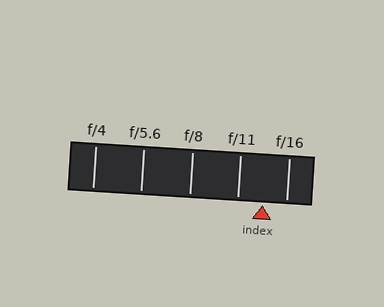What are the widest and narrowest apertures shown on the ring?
The widest aperture shown is f/4 and the narrowest is f/16.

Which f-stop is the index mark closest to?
The index mark is closest to f/16.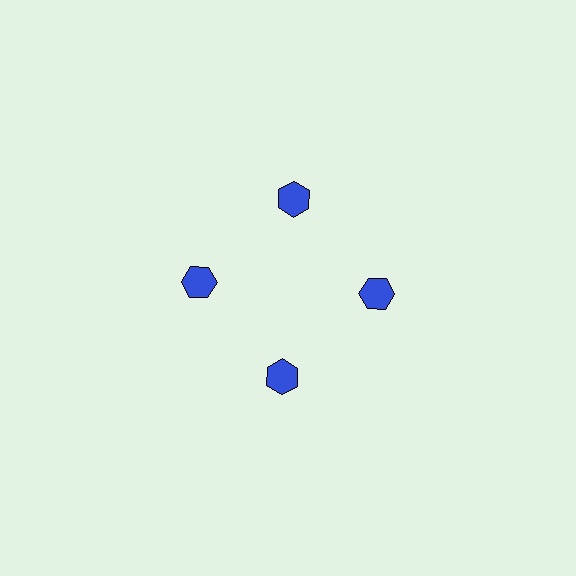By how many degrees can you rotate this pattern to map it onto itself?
The pattern maps onto itself every 90 degrees of rotation.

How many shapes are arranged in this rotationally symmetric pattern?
There are 4 shapes, arranged in 4 groups of 1.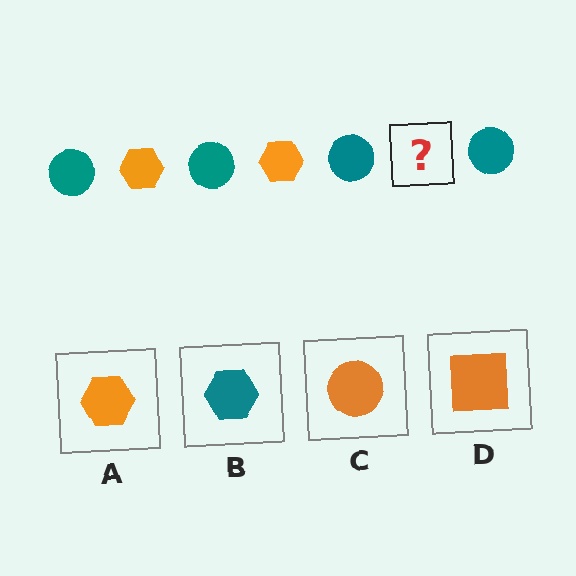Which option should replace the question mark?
Option A.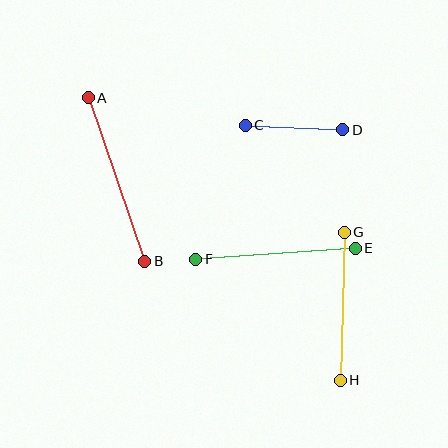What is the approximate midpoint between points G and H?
The midpoint is at approximately (342, 306) pixels.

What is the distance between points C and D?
The distance is approximately 98 pixels.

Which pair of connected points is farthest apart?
Points A and B are farthest apart.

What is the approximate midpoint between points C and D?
The midpoint is at approximately (294, 128) pixels.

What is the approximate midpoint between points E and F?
The midpoint is at approximately (276, 254) pixels.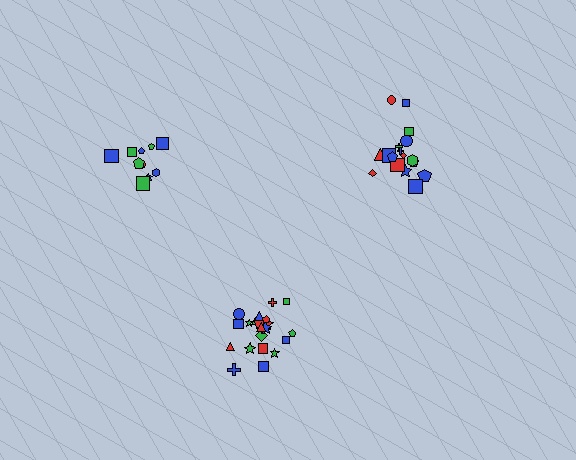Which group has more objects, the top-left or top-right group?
The top-right group.